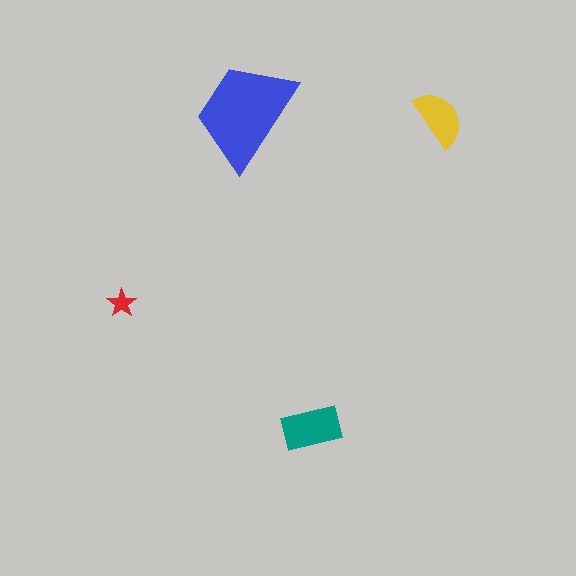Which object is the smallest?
The red star.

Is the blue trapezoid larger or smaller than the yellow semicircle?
Larger.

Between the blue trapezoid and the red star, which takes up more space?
The blue trapezoid.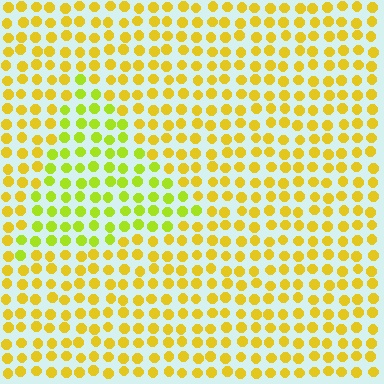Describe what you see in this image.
The image is filled with small yellow elements in a uniform arrangement. A triangle-shaped region is visible where the elements are tinted to a slightly different hue, forming a subtle color boundary.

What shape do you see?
I see a triangle.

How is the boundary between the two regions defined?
The boundary is defined purely by a slight shift in hue (about 29 degrees). Spacing, size, and orientation are identical on both sides.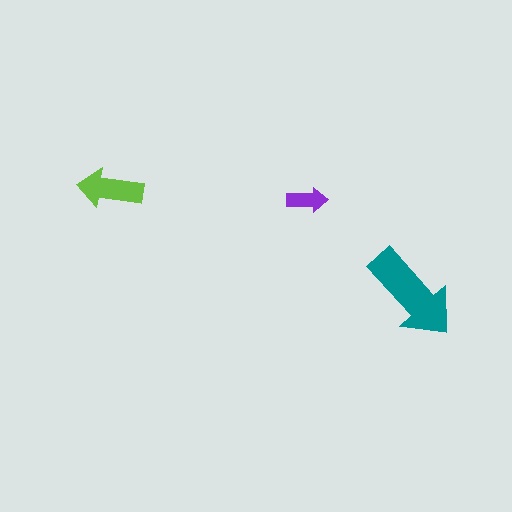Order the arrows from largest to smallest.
the teal one, the lime one, the purple one.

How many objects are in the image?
There are 3 objects in the image.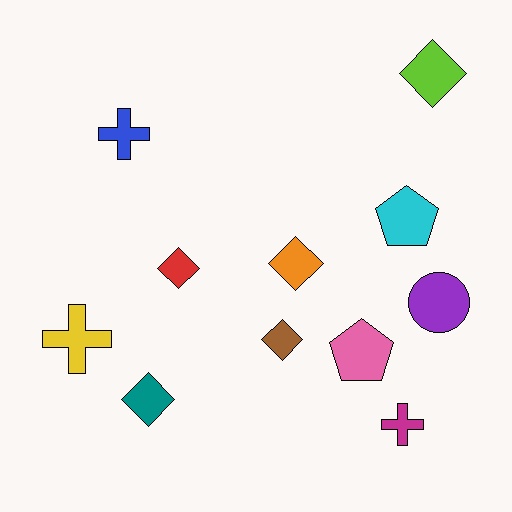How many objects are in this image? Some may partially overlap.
There are 11 objects.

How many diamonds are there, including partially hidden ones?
There are 5 diamonds.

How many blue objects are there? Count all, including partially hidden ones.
There is 1 blue object.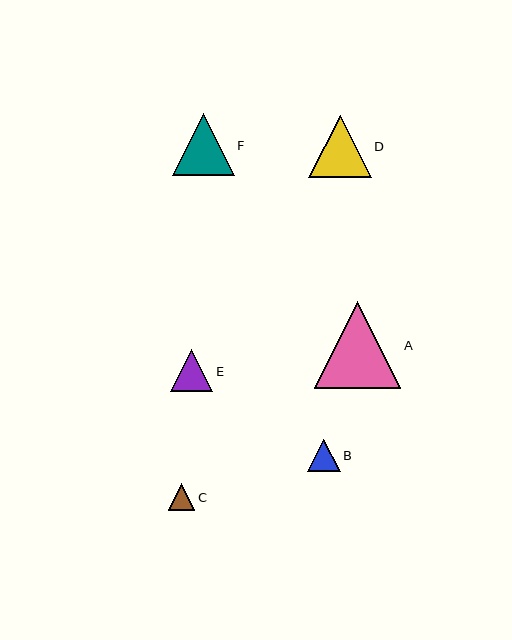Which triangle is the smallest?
Triangle C is the smallest with a size of approximately 27 pixels.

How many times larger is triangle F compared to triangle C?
Triangle F is approximately 2.3 times the size of triangle C.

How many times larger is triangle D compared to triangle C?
Triangle D is approximately 2.3 times the size of triangle C.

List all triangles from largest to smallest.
From largest to smallest: A, D, F, E, B, C.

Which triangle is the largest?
Triangle A is the largest with a size of approximately 87 pixels.